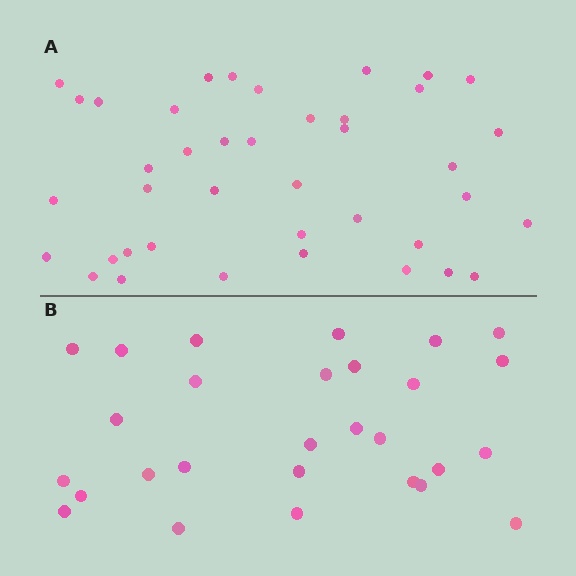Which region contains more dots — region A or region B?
Region A (the top region) has more dots.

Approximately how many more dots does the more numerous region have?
Region A has roughly 12 or so more dots than region B.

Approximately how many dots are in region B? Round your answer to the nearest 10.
About 30 dots. (The exact count is 28, which rounds to 30.)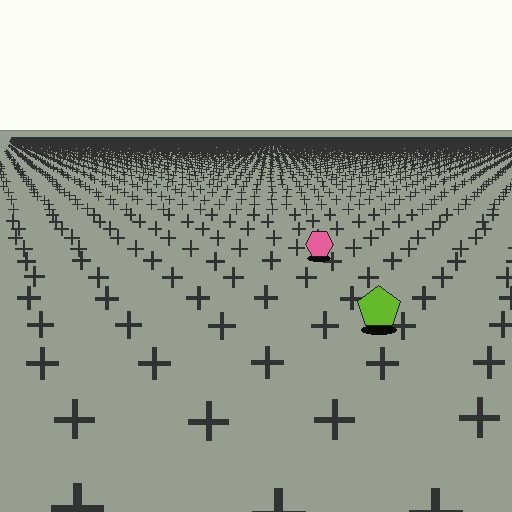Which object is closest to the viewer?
The lime pentagon is closest. The texture marks near it are larger and more spread out.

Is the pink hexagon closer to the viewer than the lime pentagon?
No. The lime pentagon is closer — you can tell from the texture gradient: the ground texture is coarser near it.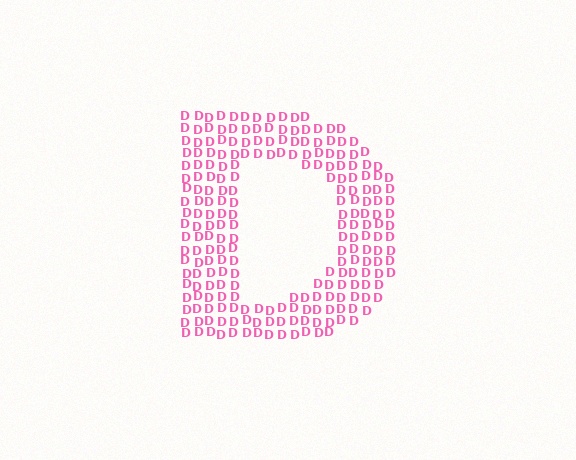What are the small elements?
The small elements are letter D's.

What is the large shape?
The large shape is the letter D.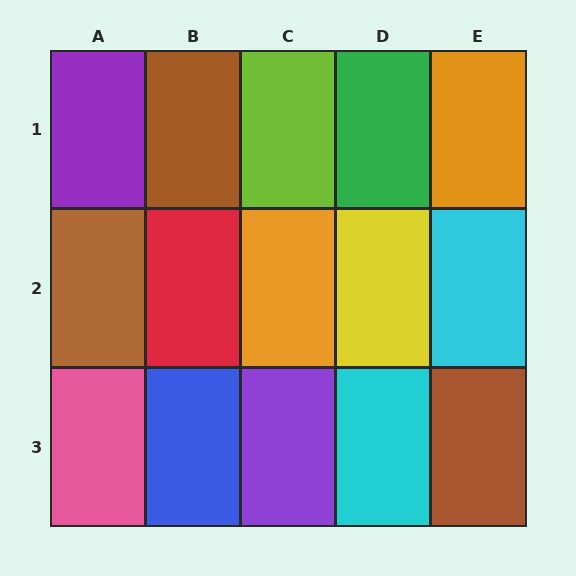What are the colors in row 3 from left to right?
Pink, blue, purple, cyan, brown.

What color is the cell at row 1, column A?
Purple.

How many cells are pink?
1 cell is pink.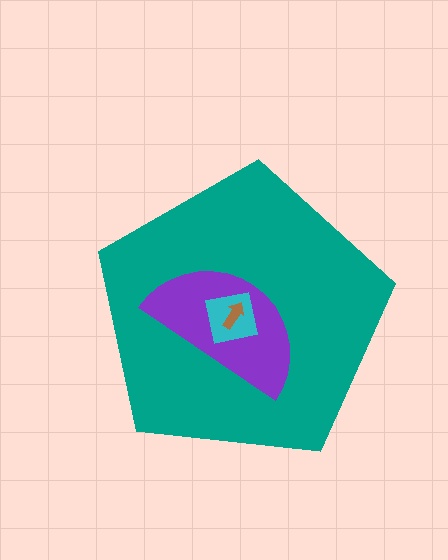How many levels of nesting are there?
4.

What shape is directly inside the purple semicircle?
The cyan square.